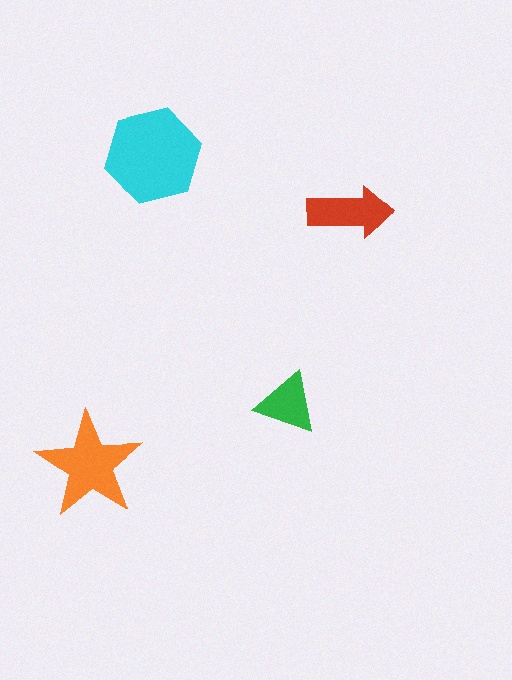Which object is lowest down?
The orange star is bottommost.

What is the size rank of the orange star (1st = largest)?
2nd.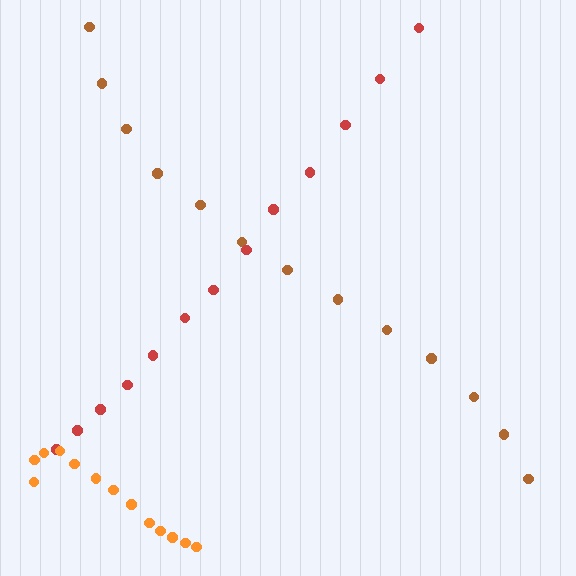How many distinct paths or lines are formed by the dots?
There are 3 distinct paths.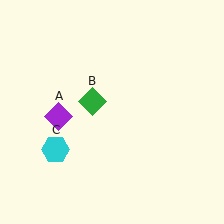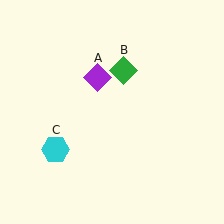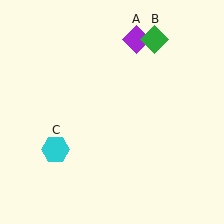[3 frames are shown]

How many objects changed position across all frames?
2 objects changed position: purple diamond (object A), green diamond (object B).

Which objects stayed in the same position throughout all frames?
Cyan hexagon (object C) remained stationary.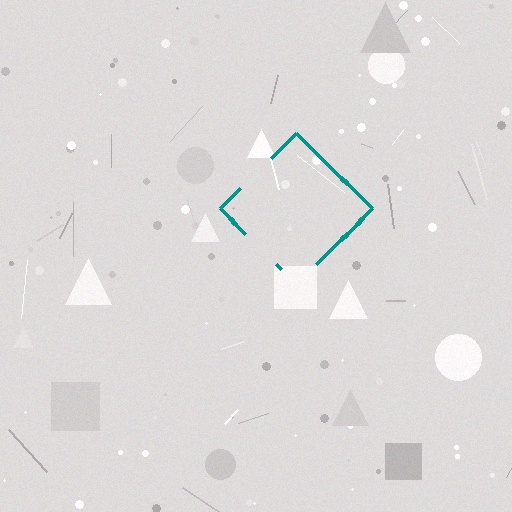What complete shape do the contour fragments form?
The contour fragments form a diamond.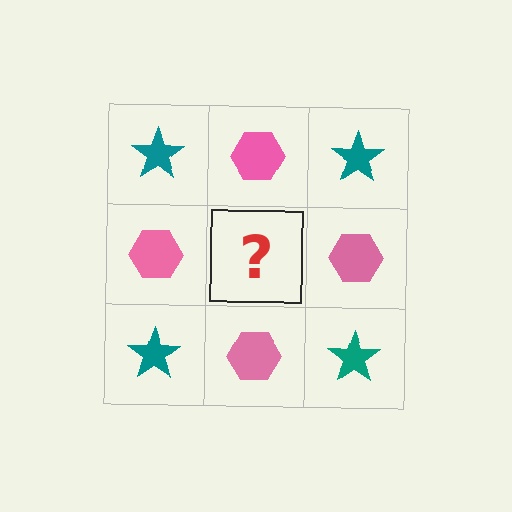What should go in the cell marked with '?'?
The missing cell should contain a teal star.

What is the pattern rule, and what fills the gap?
The rule is that it alternates teal star and pink hexagon in a checkerboard pattern. The gap should be filled with a teal star.